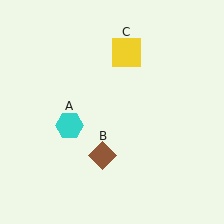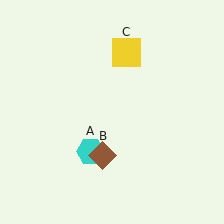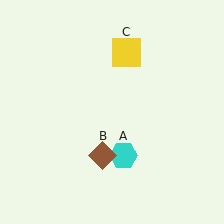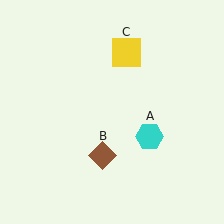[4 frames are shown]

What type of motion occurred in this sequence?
The cyan hexagon (object A) rotated counterclockwise around the center of the scene.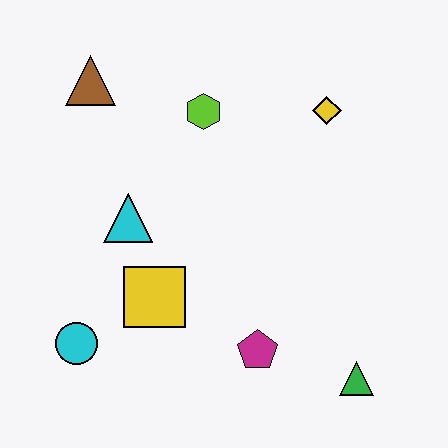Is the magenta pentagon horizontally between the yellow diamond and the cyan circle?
Yes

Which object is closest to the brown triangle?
The lime hexagon is closest to the brown triangle.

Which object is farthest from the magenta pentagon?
The brown triangle is farthest from the magenta pentagon.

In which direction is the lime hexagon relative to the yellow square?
The lime hexagon is above the yellow square.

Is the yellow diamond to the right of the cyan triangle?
Yes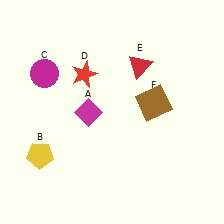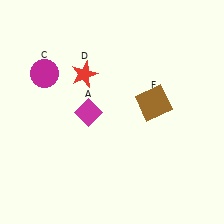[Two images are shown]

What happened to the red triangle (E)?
The red triangle (E) was removed in Image 2. It was in the top-right area of Image 1.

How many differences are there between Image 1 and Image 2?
There are 2 differences between the two images.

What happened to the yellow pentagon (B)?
The yellow pentagon (B) was removed in Image 2. It was in the bottom-left area of Image 1.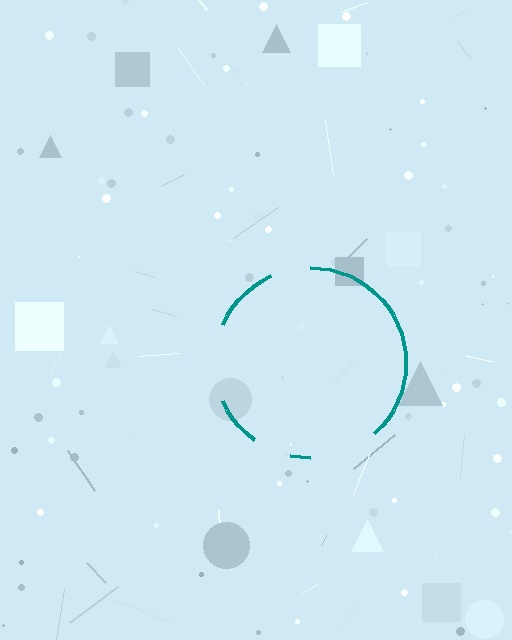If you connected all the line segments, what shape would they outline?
They would outline a circle.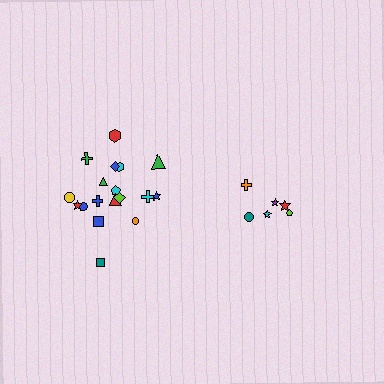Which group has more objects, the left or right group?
The left group.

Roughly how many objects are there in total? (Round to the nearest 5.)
Roughly 25 objects in total.